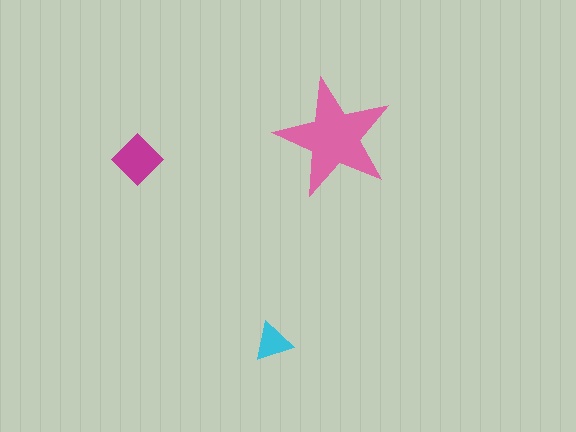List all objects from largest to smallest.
The pink star, the magenta diamond, the cyan triangle.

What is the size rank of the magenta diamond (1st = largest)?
2nd.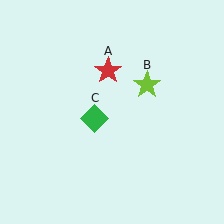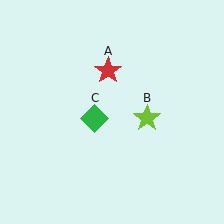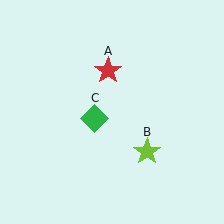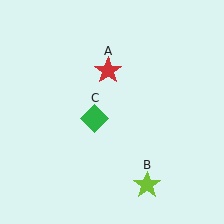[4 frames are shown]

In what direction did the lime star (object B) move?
The lime star (object B) moved down.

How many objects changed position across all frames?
1 object changed position: lime star (object B).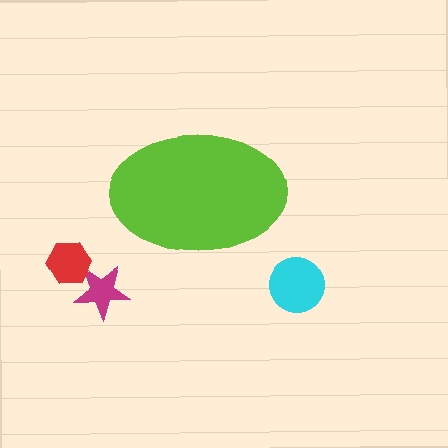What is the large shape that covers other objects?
A lime ellipse.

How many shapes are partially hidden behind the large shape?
0 shapes are partially hidden.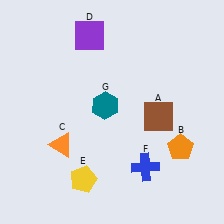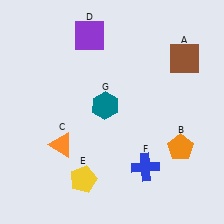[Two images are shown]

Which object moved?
The brown square (A) moved up.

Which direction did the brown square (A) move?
The brown square (A) moved up.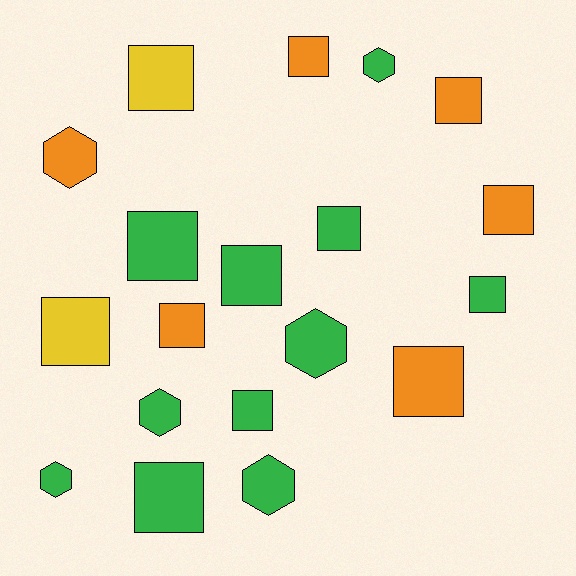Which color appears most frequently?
Green, with 11 objects.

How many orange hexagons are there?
There is 1 orange hexagon.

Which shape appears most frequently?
Square, with 13 objects.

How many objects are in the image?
There are 19 objects.